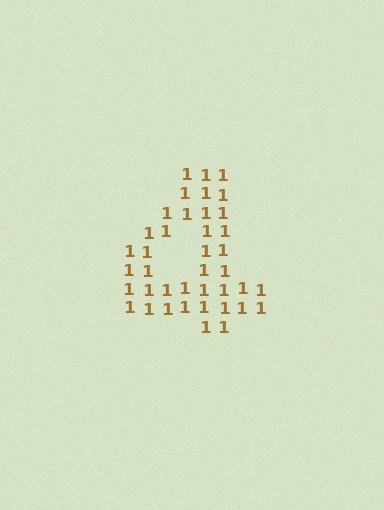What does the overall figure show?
The overall figure shows the digit 4.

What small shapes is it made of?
It is made of small digit 1's.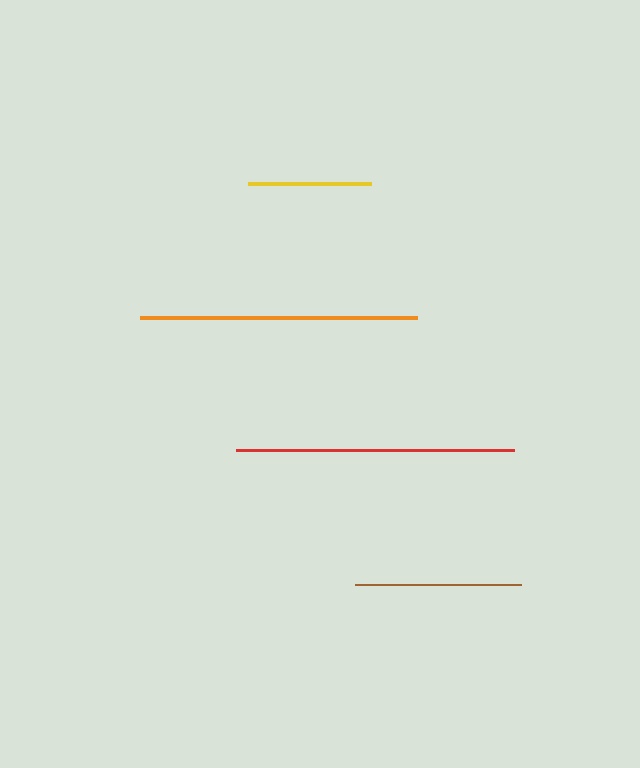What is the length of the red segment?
The red segment is approximately 278 pixels long.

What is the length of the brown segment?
The brown segment is approximately 166 pixels long.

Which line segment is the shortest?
The yellow line is the shortest at approximately 123 pixels.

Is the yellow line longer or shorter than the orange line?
The orange line is longer than the yellow line.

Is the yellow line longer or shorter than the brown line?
The brown line is longer than the yellow line.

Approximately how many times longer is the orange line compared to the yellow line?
The orange line is approximately 2.2 times the length of the yellow line.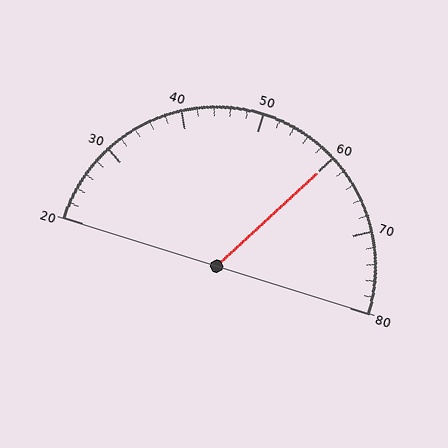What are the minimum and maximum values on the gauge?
The gauge ranges from 20 to 80.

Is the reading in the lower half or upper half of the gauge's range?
The reading is in the upper half of the range (20 to 80).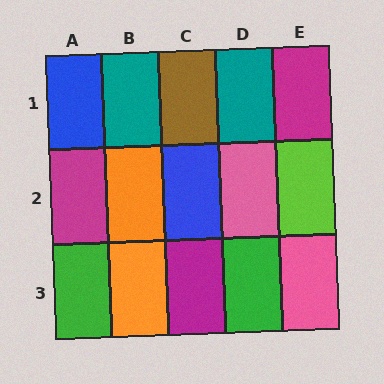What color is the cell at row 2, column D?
Pink.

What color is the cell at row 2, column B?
Orange.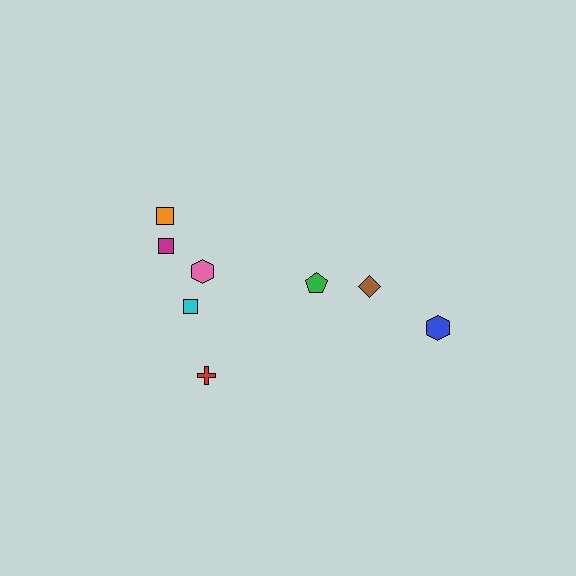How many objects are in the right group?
There are 3 objects.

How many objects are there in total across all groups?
There are 8 objects.